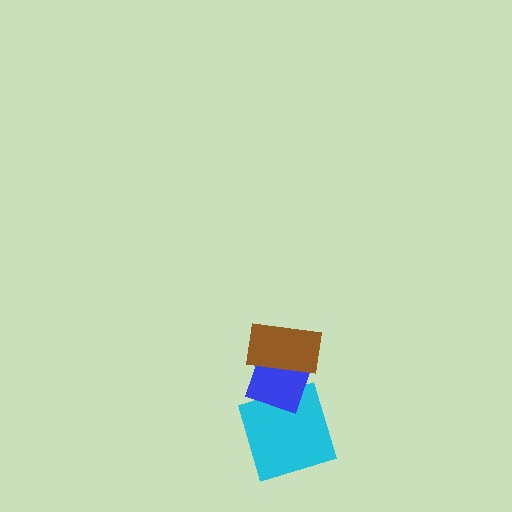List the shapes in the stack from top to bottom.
From top to bottom: the brown rectangle, the blue diamond, the cyan square.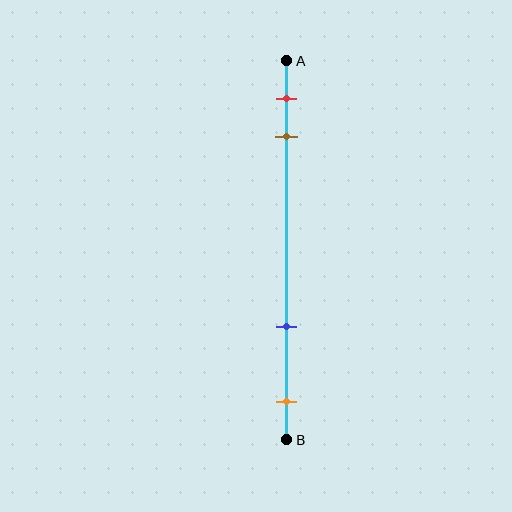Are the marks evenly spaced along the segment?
No, the marks are not evenly spaced.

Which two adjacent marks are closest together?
The red and brown marks are the closest adjacent pair.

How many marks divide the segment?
There are 4 marks dividing the segment.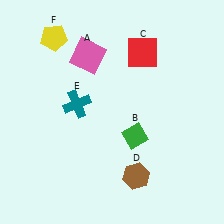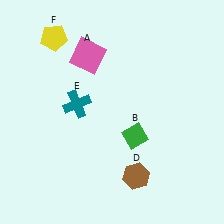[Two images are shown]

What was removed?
The red square (C) was removed in Image 2.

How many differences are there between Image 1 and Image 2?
There is 1 difference between the two images.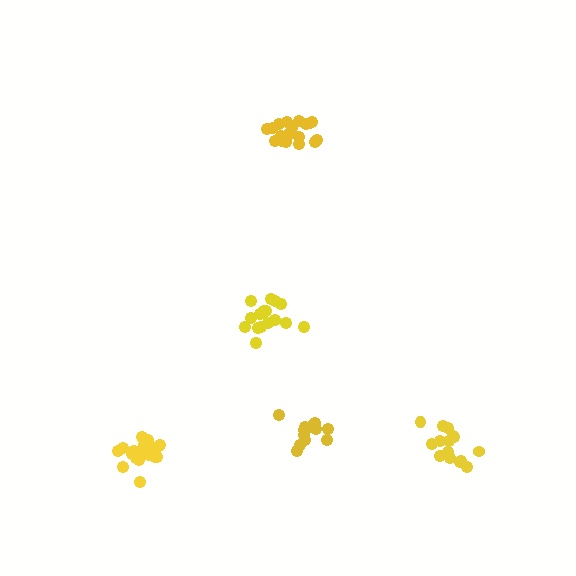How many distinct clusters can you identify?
There are 5 distinct clusters.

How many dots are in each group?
Group 1: 13 dots, Group 2: 17 dots, Group 3: 18 dots, Group 4: 19 dots, Group 5: 15 dots (82 total).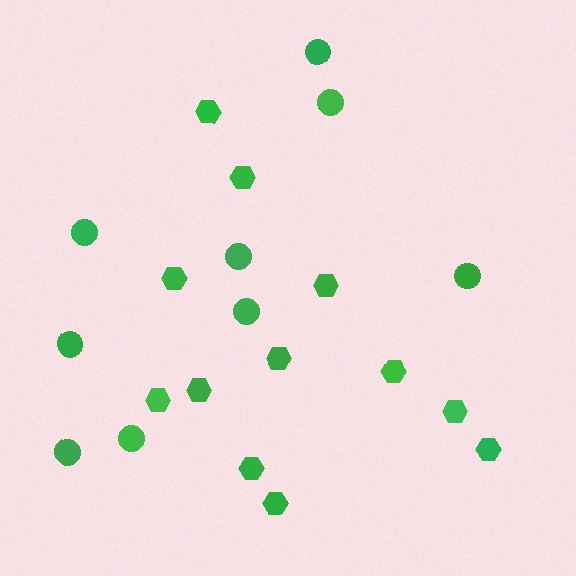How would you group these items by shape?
There are 2 groups: one group of hexagons (12) and one group of circles (9).